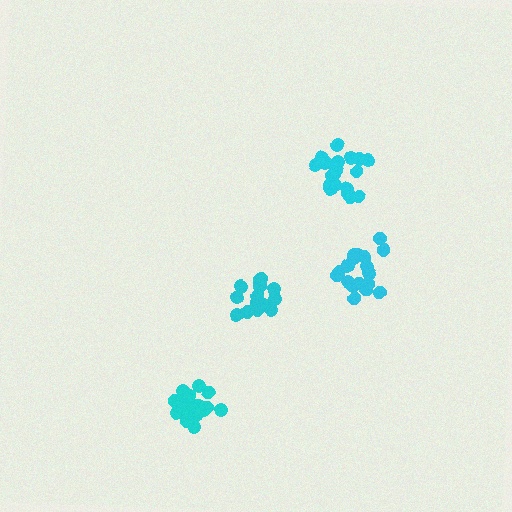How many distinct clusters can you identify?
There are 4 distinct clusters.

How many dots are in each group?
Group 1: 18 dots, Group 2: 17 dots, Group 3: 18 dots, Group 4: 21 dots (74 total).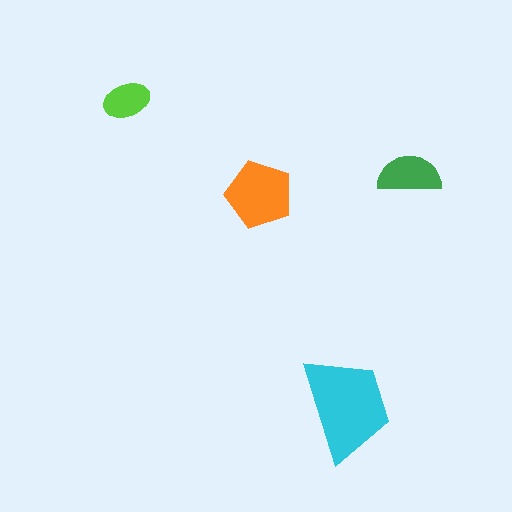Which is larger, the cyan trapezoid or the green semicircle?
The cyan trapezoid.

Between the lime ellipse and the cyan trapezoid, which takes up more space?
The cyan trapezoid.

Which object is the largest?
The cyan trapezoid.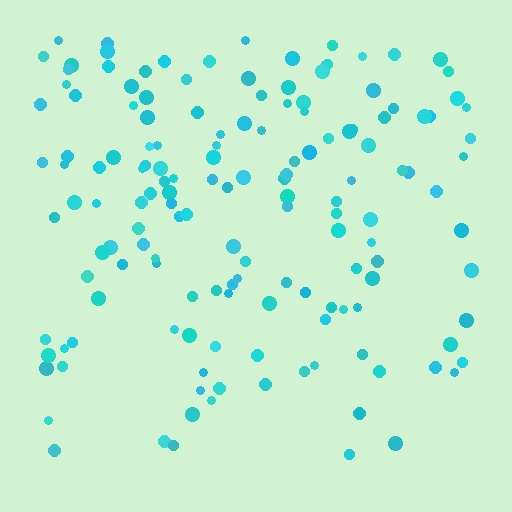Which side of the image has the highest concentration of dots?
The top.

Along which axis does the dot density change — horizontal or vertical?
Vertical.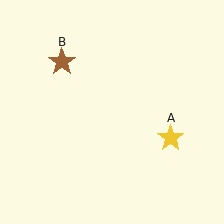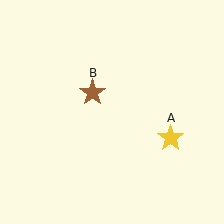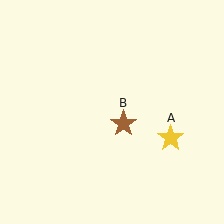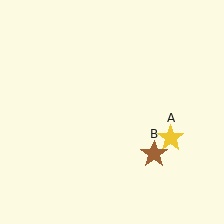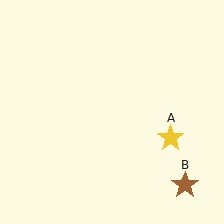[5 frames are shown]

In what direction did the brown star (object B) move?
The brown star (object B) moved down and to the right.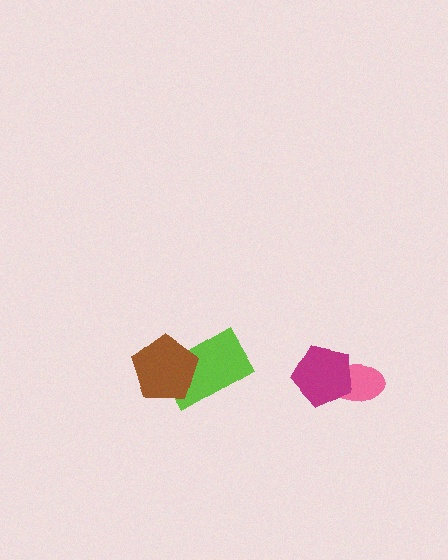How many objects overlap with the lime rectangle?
1 object overlaps with the lime rectangle.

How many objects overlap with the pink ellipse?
1 object overlaps with the pink ellipse.